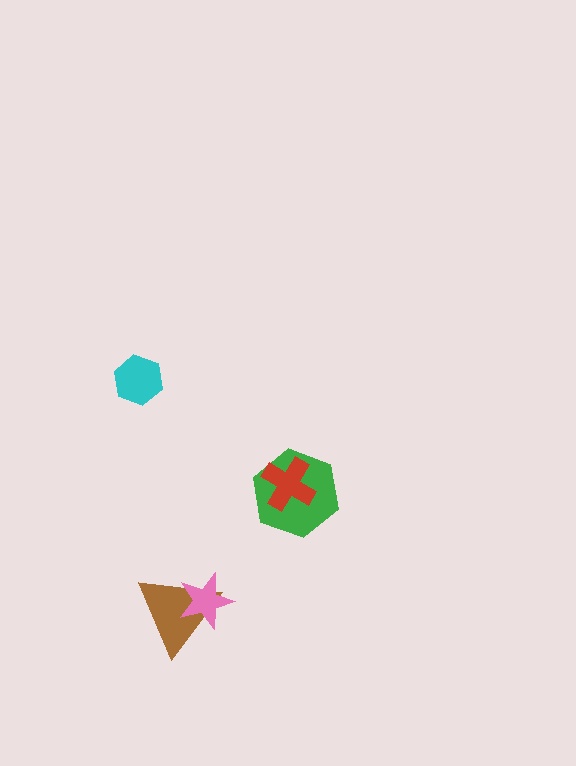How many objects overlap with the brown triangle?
1 object overlaps with the brown triangle.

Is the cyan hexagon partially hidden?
No, no other shape covers it.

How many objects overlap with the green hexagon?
1 object overlaps with the green hexagon.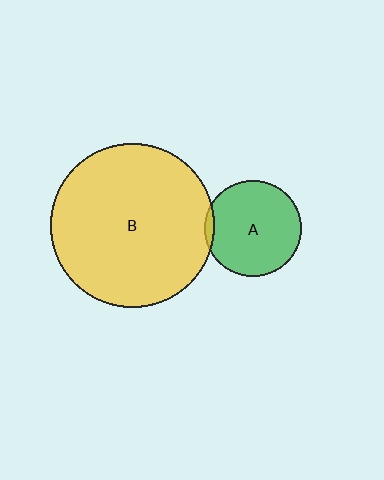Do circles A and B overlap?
Yes.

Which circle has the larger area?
Circle B (yellow).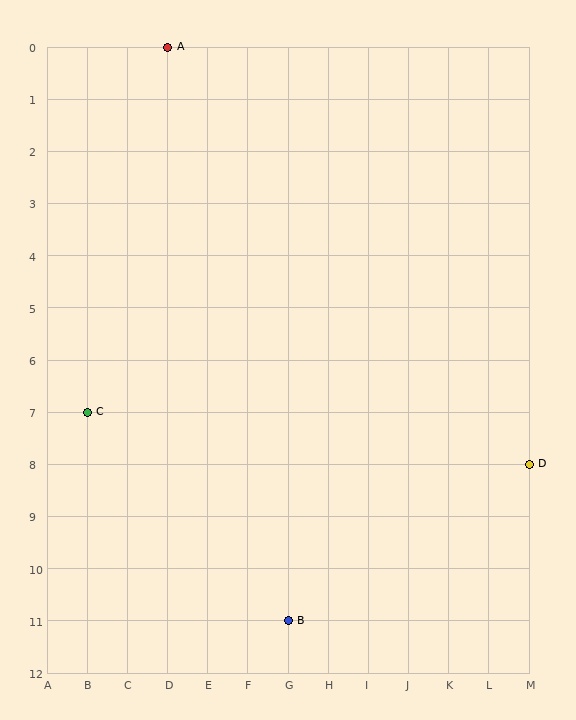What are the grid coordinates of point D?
Point D is at grid coordinates (M, 8).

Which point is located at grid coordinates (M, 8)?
Point D is at (M, 8).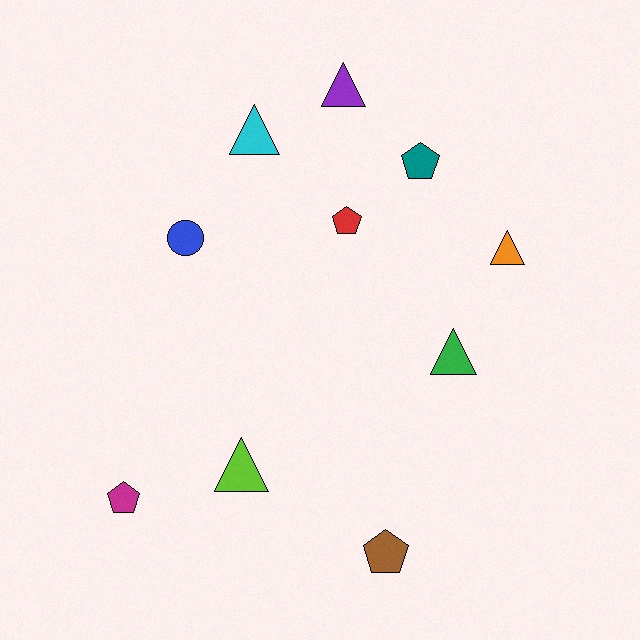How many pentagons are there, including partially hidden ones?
There are 4 pentagons.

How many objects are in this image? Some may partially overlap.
There are 10 objects.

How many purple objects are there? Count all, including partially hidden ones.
There is 1 purple object.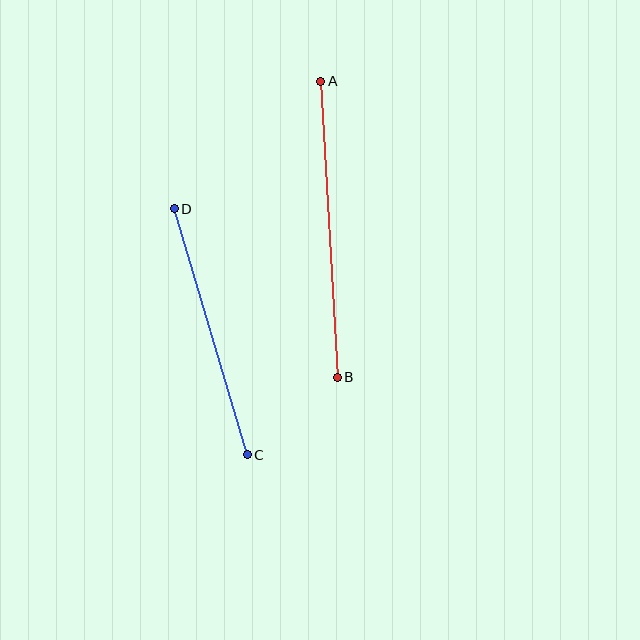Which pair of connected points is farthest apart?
Points A and B are farthest apart.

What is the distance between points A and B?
The distance is approximately 297 pixels.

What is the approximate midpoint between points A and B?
The midpoint is at approximately (329, 229) pixels.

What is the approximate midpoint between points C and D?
The midpoint is at approximately (211, 332) pixels.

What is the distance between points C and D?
The distance is approximately 257 pixels.